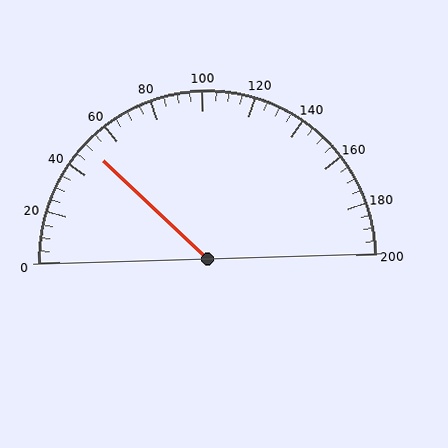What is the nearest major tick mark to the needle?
The nearest major tick mark is 40.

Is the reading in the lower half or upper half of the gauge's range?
The reading is in the lower half of the range (0 to 200).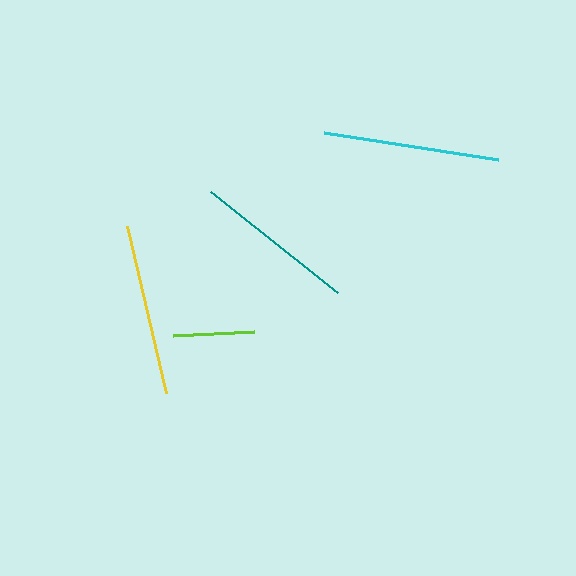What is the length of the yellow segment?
The yellow segment is approximately 171 pixels long.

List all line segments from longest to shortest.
From longest to shortest: cyan, yellow, teal, lime.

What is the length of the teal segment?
The teal segment is approximately 162 pixels long.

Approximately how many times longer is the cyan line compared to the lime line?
The cyan line is approximately 2.2 times the length of the lime line.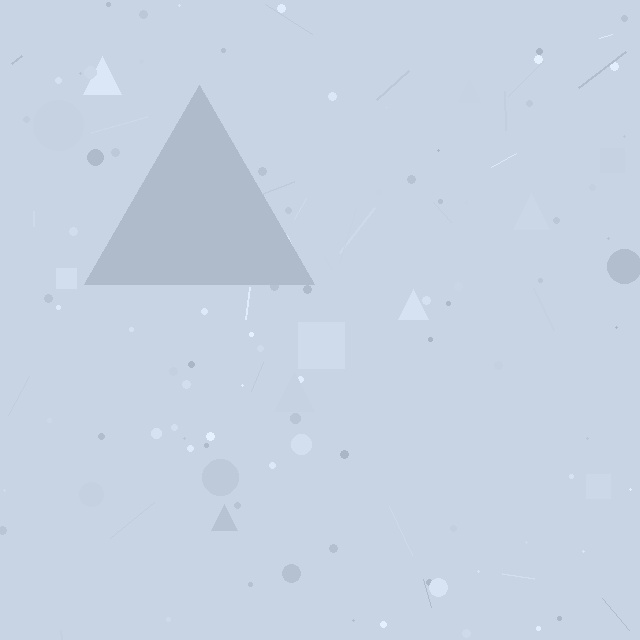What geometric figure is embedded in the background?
A triangle is embedded in the background.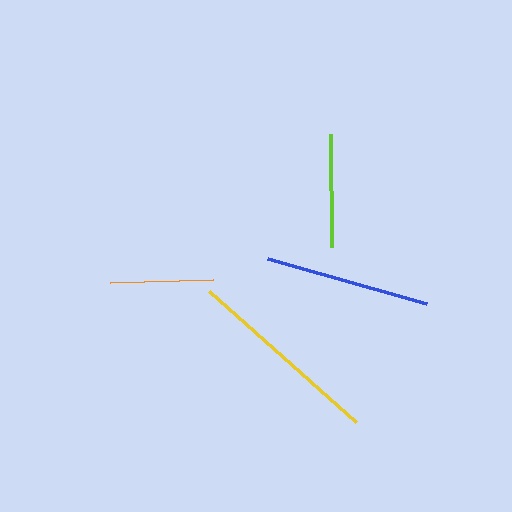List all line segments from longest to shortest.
From longest to shortest: yellow, blue, lime, orange.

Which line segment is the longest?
The yellow line is the longest at approximately 197 pixels.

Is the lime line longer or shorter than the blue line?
The blue line is longer than the lime line.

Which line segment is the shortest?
The orange line is the shortest at approximately 103 pixels.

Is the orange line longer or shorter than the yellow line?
The yellow line is longer than the orange line.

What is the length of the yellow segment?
The yellow segment is approximately 197 pixels long.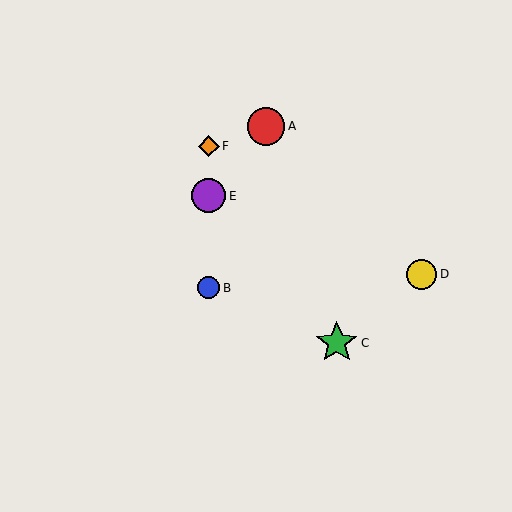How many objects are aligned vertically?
3 objects (B, E, F) are aligned vertically.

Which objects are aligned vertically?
Objects B, E, F are aligned vertically.